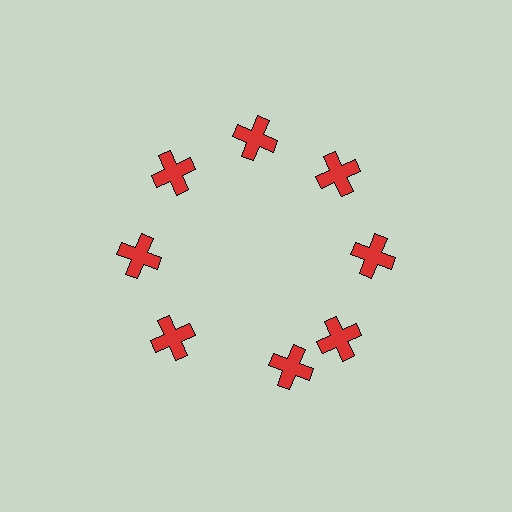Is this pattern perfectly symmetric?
No. The 8 red crosses are arranged in a ring, but one element near the 6 o'clock position is rotated out of alignment along the ring, breaking the 8-fold rotational symmetry.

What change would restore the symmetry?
The symmetry would be restored by rotating it back into even spacing with its neighbors so that all 8 crosses sit at equal angles and equal distance from the center.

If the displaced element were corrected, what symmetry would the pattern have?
It would have 8-fold rotational symmetry — the pattern would map onto itself every 45 degrees.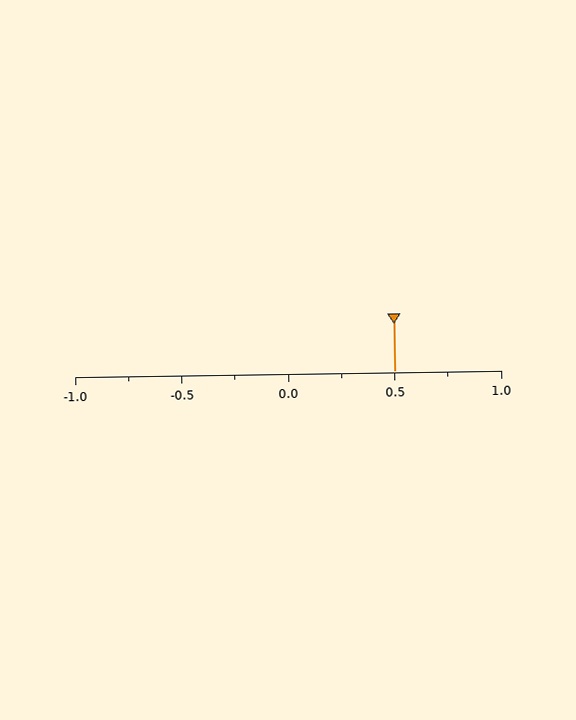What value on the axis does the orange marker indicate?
The marker indicates approximately 0.5.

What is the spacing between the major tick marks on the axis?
The major ticks are spaced 0.5 apart.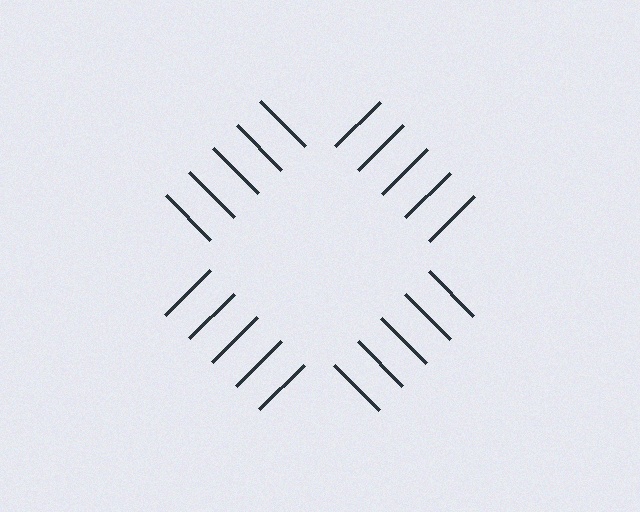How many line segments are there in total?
20 — 5 along each of the 4 edges.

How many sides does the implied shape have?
4 sides — the line-ends trace a square.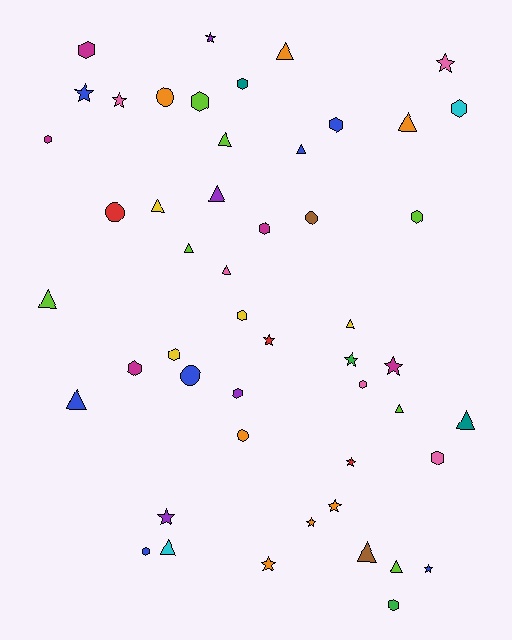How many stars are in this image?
There are 13 stars.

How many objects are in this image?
There are 50 objects.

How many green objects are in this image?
There are 2 green objects.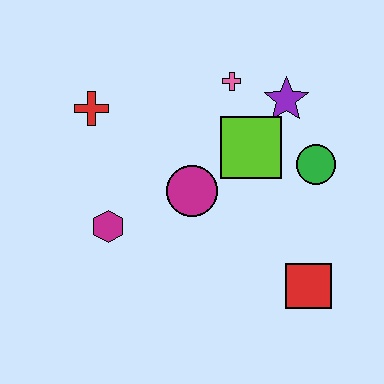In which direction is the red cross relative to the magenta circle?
The red cross is to the left of the magenta circle.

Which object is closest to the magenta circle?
The lime square is closest to the magenta circle.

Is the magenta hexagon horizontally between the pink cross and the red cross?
Yes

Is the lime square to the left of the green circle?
Yes